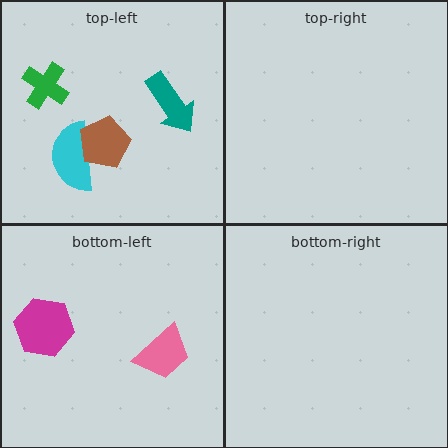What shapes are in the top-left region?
The cyan semicircle, the green cross, the teal arrow, the brown pentagon.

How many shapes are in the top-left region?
4.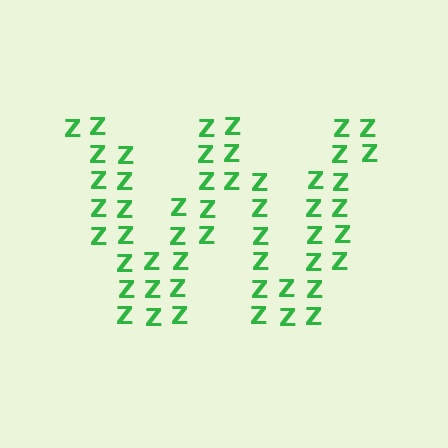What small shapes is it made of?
It is made of small letter Z's.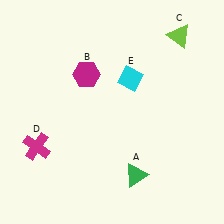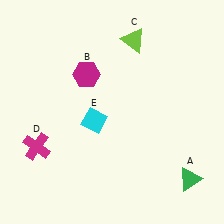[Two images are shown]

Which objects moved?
The objects that moved are: the green triangle (A), the lime triangle (C), the cyan diamond (E).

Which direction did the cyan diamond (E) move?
The cyan diamond (E) moved down.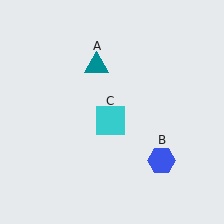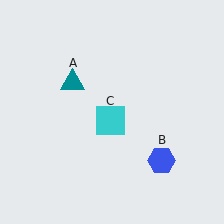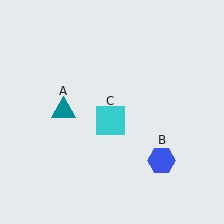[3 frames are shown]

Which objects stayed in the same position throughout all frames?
Blue hexagon (object B) and cyan square (object C) remained stationary.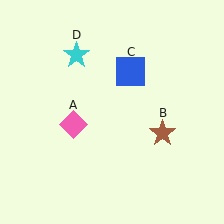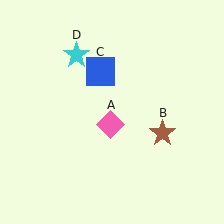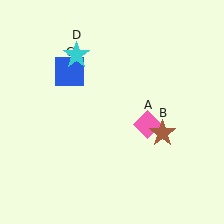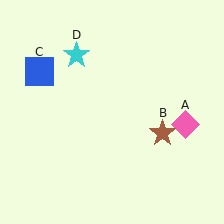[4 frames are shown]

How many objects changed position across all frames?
2 objects changed position: pink diamond (object A), blue square (object C).